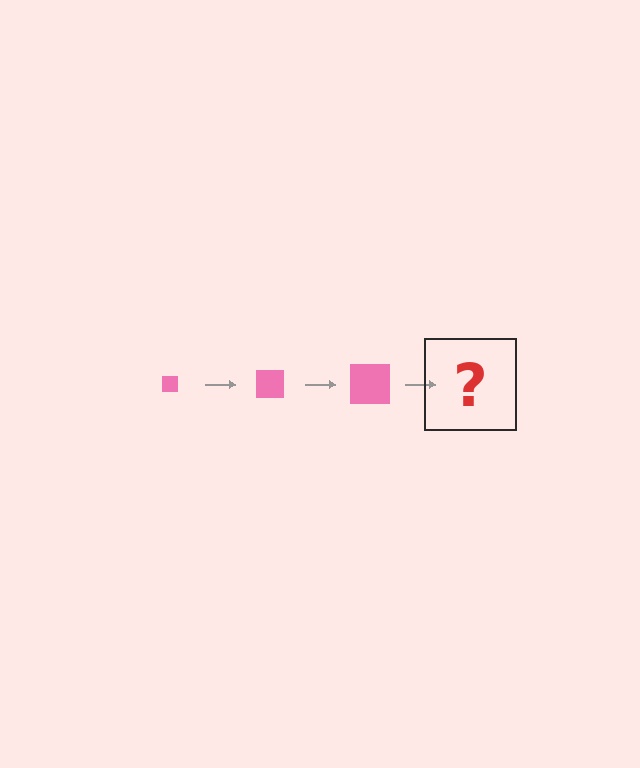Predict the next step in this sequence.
The next step is a pink square, larger than the previous one.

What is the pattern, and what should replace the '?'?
The pattern is that the square gets progressively larger each step. The '?' should be a pink square, larger than the previous one.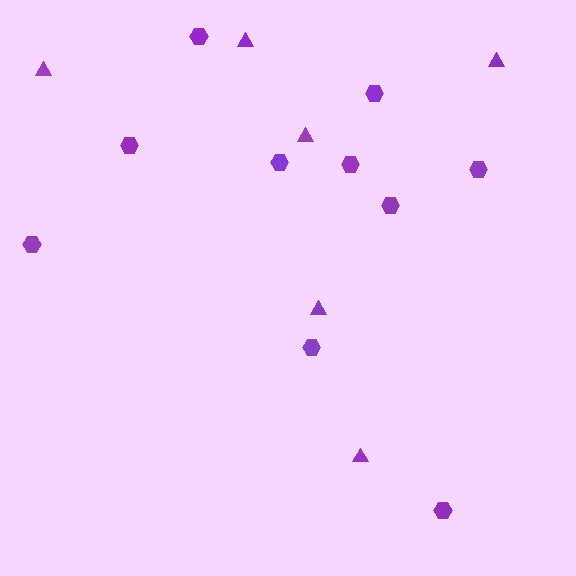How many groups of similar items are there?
There are 2 groups: one group of triangles (6) and one group of hexagons (10).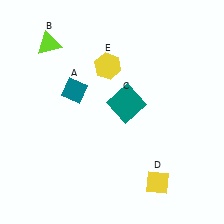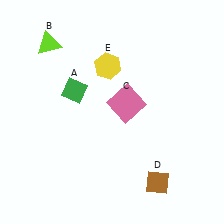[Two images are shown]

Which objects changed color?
A changed from teal to green. C changed from teal to pink. D changed from yellow to brown.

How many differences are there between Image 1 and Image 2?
There are 3 differences between the two images.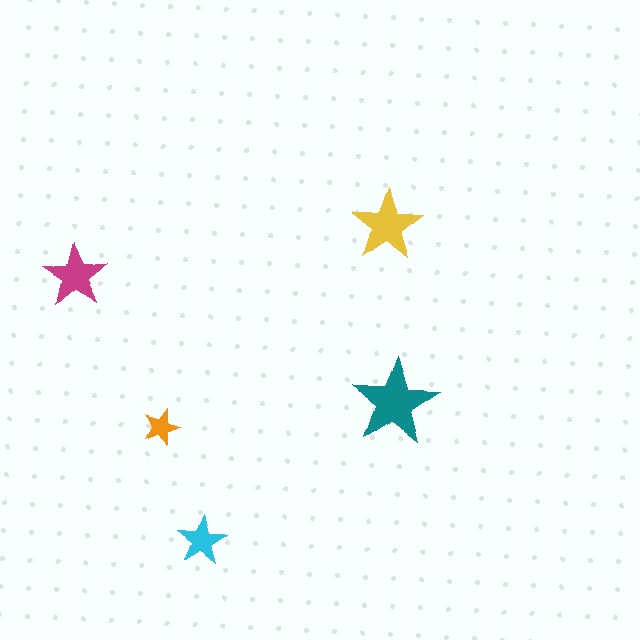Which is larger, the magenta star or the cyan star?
The magenta one.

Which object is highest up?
The yellow star is topmost.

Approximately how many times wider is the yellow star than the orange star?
About 2 times wider.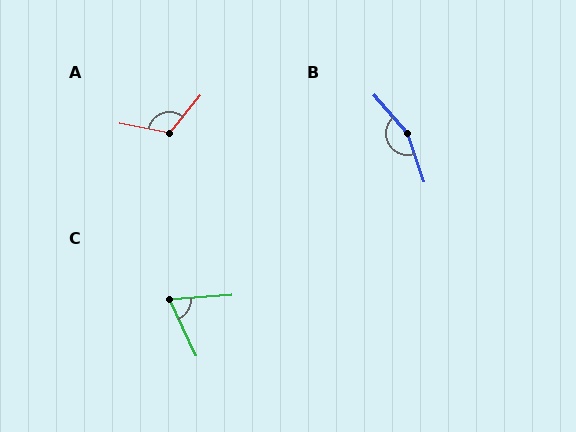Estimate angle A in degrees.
Approximately 118 degrees.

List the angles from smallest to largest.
C (69°), A (118°), B (157°).